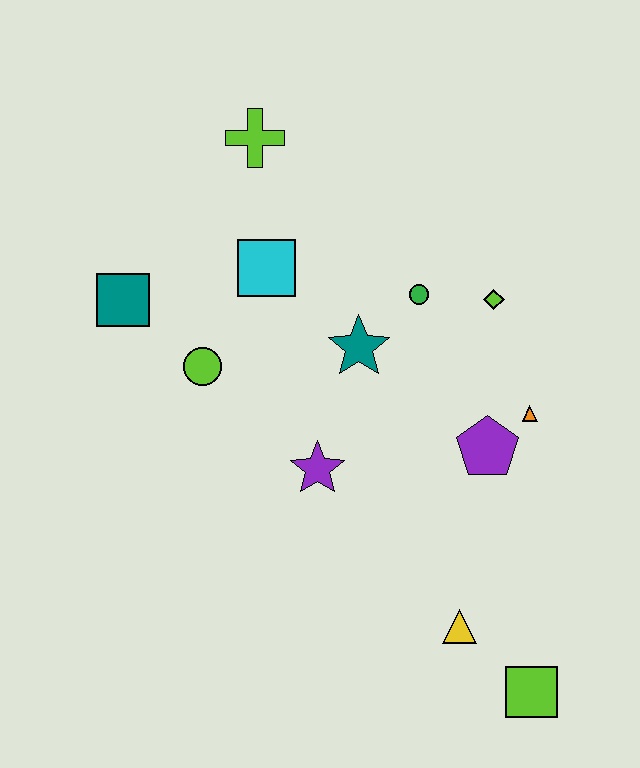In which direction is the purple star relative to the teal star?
The purple star is below the teal star.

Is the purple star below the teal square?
Yes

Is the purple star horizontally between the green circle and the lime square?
No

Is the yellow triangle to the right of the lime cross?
Yes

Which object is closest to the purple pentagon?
The orange triangle is closest to the purple pentagon.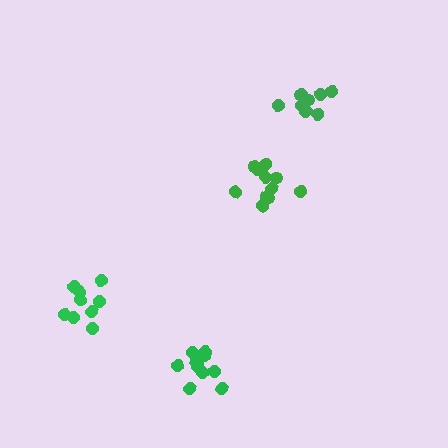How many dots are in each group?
Group 1: 9 dots, Group 2: 9 dots, Group 3: 11 dots, Group 4: 11 dots (40 total).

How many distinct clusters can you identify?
There are 4 distinct clusters.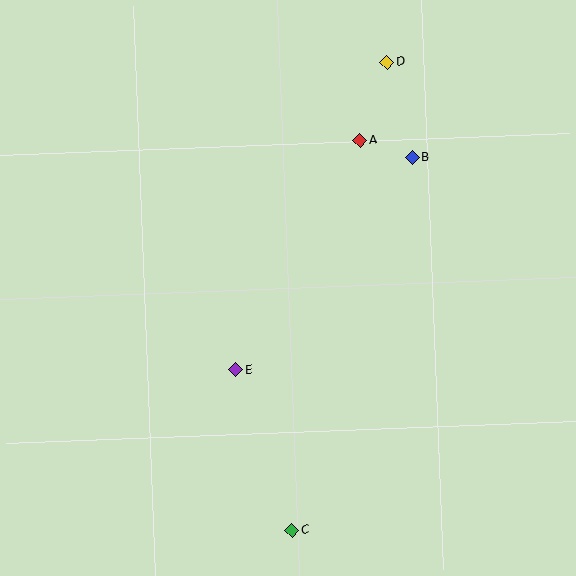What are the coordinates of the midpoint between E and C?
The midpoint between E and C is at (264, 450).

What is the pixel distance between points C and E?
The distance between C and E is 170 pixels.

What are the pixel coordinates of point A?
Point A is at (360, 140).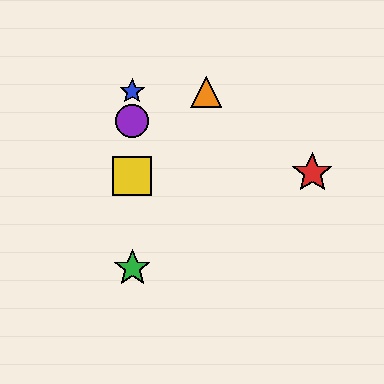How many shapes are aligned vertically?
4 shapes (the blue star, the green star, the yellow square, the purple circle) are aligned vertically.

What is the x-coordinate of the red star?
The red star is at x≈312.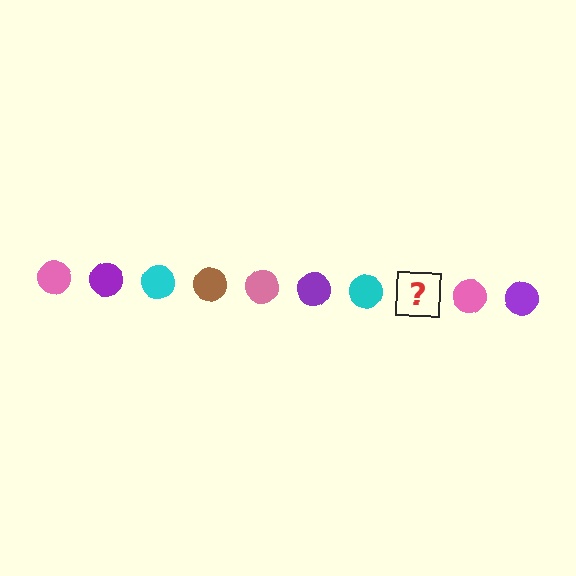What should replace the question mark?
The question mark should be replaced with a brown circle.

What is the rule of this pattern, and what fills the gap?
The rule is that the pattern cycles through pink, purple, cyan, brown circles. The gap should be filled with a brown circle.